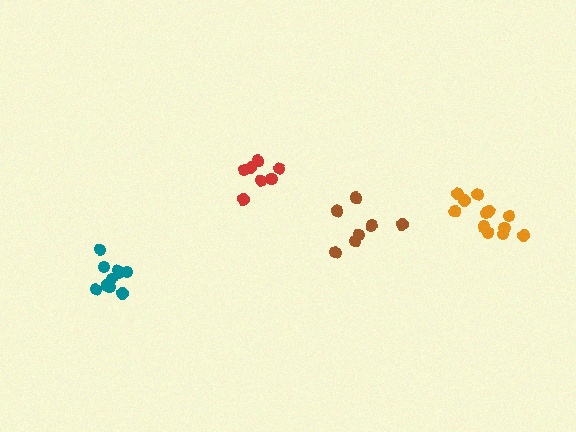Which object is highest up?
The red cluster is topmost.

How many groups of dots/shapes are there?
There are 4 groups.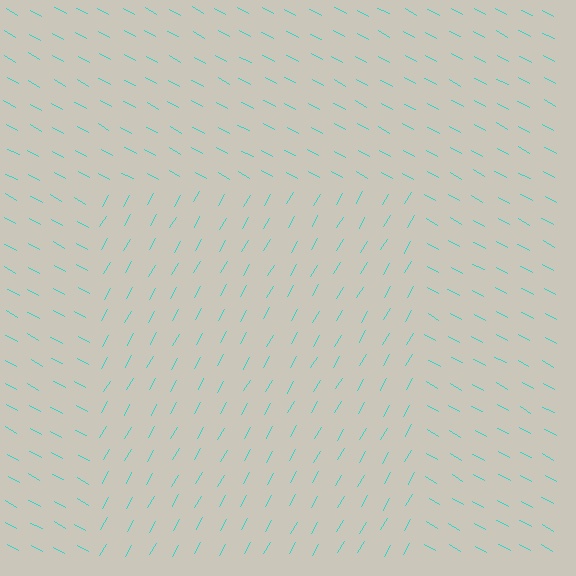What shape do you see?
I see a rectangle.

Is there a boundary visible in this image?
Yes, there is a texture boundary formed by a change in line orientation.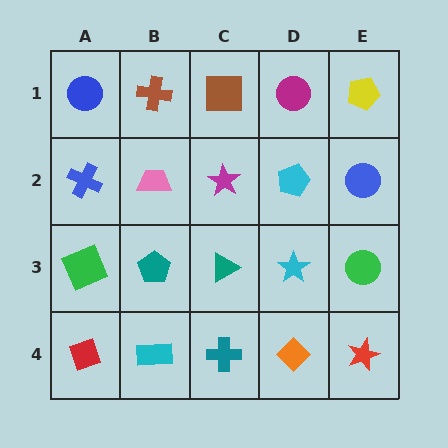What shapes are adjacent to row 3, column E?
A blue circle (row 2, column E), a red star (row 4, column E), a cyan star (row 3, column D).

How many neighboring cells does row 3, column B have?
4.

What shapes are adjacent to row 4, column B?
A teal pentagon (row 3, column B), a red diamond (row 4, column A), a teal cross (row 4, column C).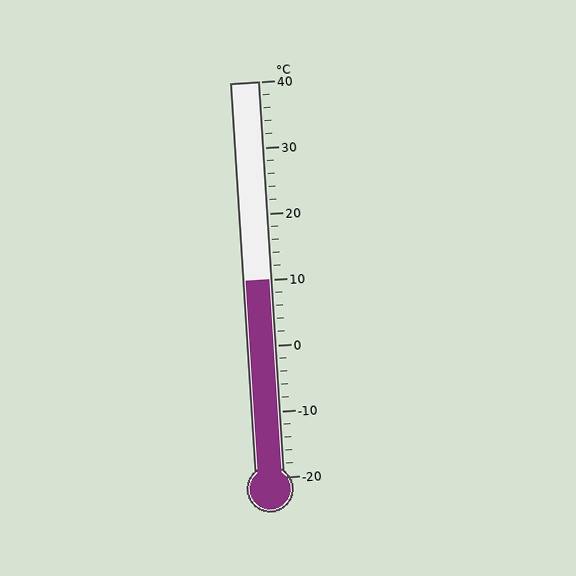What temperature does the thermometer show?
The thermometer shows approximately 10°C.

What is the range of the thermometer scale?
The thermometer scale ranges from -20°C to 40°C.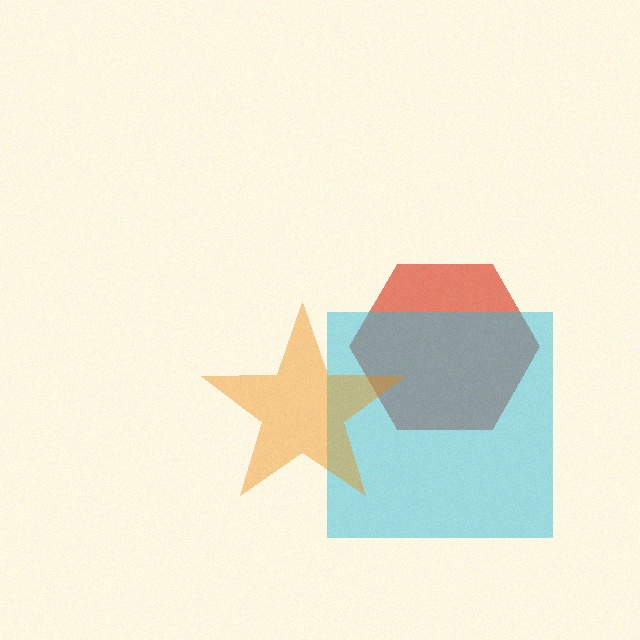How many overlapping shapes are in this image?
There are 3 overlapping shapes in the image.